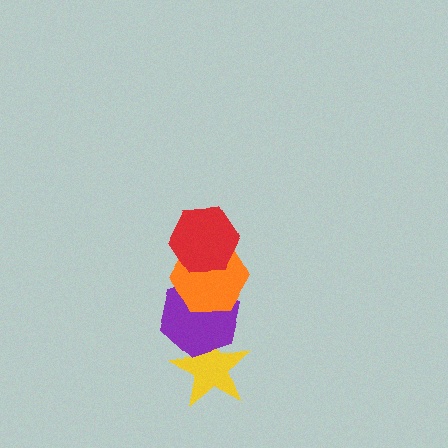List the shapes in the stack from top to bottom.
From top to bottom: the red hexagon, the orange hexagon, the purple hexagon, the yellow star.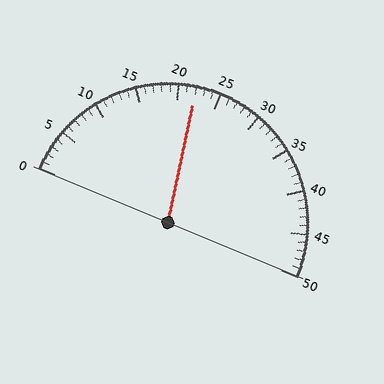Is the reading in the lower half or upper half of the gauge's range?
The reading is in the lower half of the range (0 to 50).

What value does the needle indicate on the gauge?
The needle indicates approximately 22.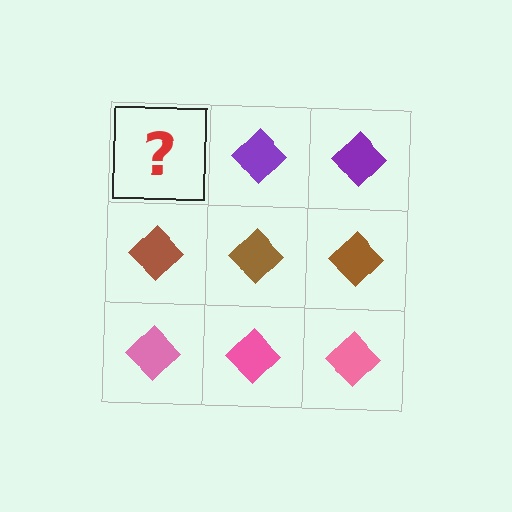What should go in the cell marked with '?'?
The missing cell should contain a purple diamond.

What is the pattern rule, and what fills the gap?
The rule is that each row has a consistent color. The gap should be filled with a purple diamond.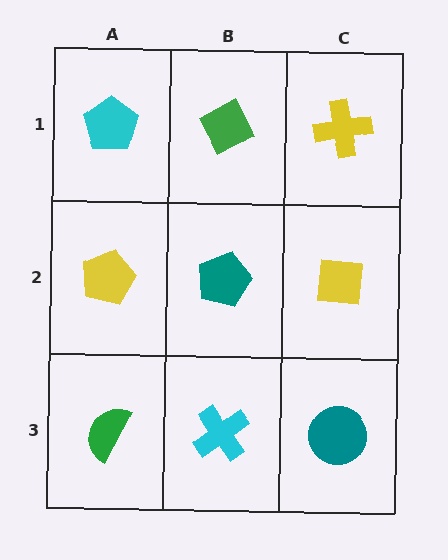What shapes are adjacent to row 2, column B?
A green diamond (row 1, column B), a cyan cross (row 3, column B), a yellow pentagon (row 2, column A), a yellow square (row 2, column C).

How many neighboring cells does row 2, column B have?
4.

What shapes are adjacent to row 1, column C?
A yellow square (row 2, column C), a green diamond (row 1, column B).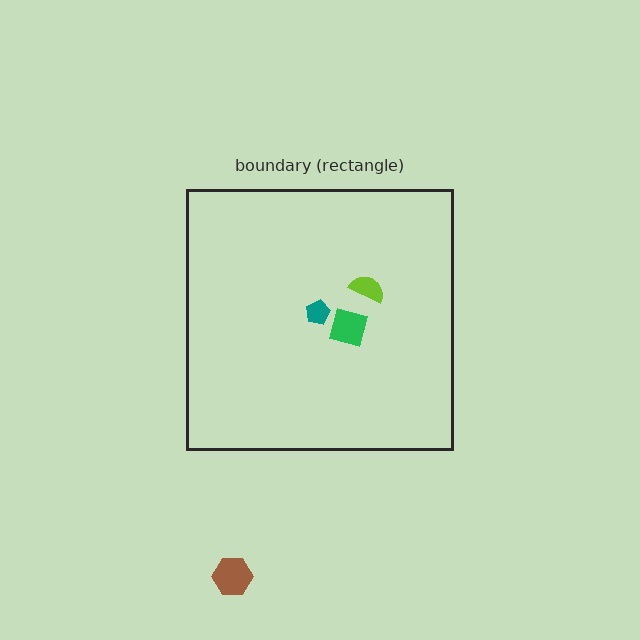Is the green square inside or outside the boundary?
Inside.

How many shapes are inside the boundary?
3 inside, 1 outside.